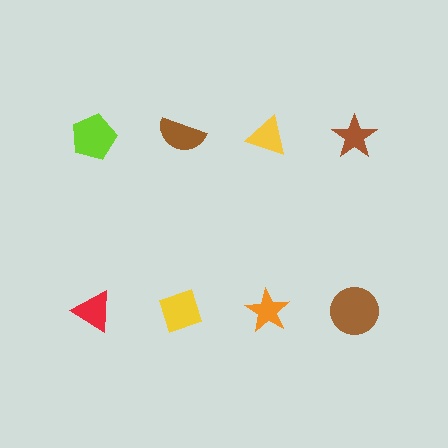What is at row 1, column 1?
A lime pentagon.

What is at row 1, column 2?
A brown semicircle.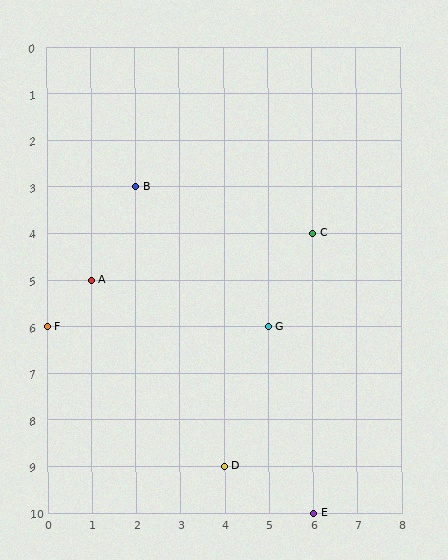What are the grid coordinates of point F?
Point F is at grid coordinates (0, 6).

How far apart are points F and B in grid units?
Points F and B are 2 columns and 3 rows apart (about 3.6 grid units diagonally).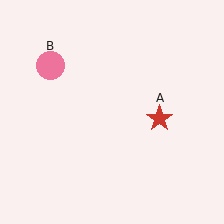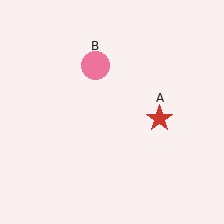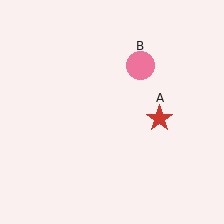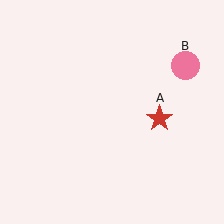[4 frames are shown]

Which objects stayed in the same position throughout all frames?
Red star (object A) remained stationary.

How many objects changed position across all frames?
1 object changed position: pink circle (object B).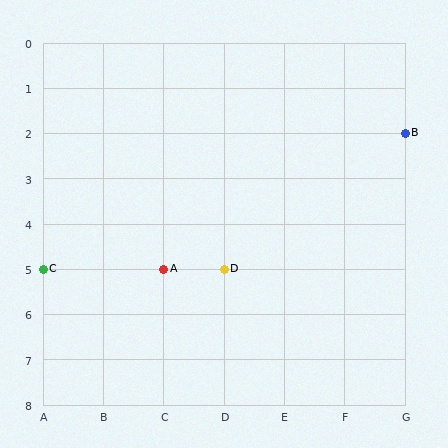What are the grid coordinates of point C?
Point C is at grid coordinates (A, 5).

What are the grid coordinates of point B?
Point B is at grid coordinates (G, 2).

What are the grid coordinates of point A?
Point A is at grid coordinates (C, 5).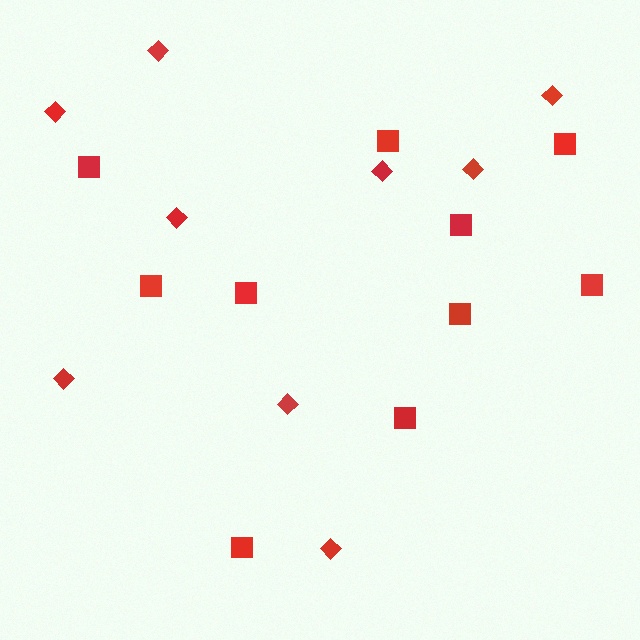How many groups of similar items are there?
There are 2 groups: one group of diamonds (9) and one group of squares (10).